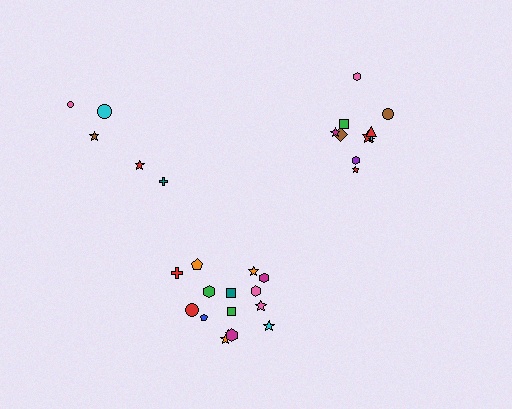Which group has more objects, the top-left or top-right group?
The top-right group.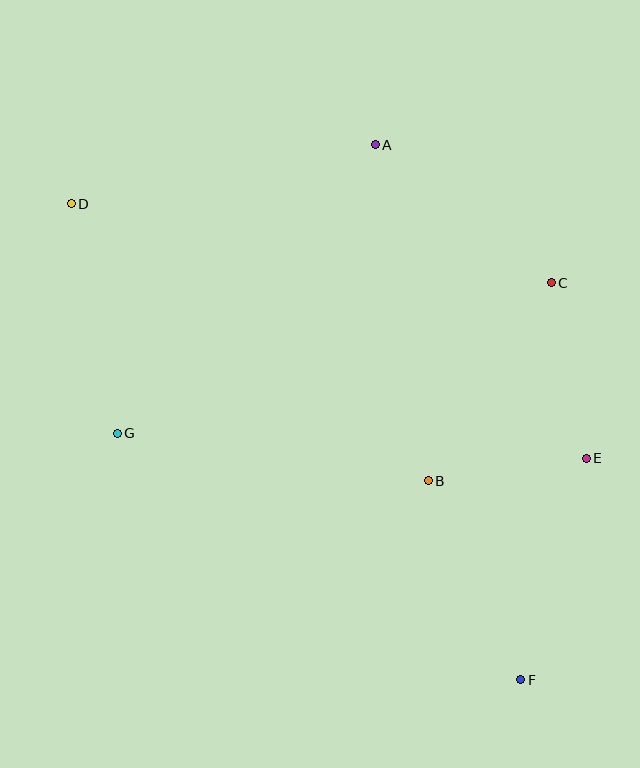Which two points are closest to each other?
Points B and E are closest to each other.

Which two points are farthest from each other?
Points D and F are farthest from each other.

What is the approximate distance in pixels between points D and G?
The distance between D and G is approximately 234 pixels.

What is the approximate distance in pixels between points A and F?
The distance between A and F is approximately 555 pixels.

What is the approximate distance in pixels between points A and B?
The distance between A and B is approximately 340 pixels.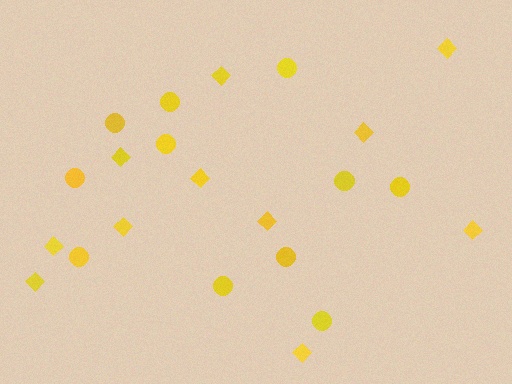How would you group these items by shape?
There are 2 groups: one group of circles (11) and one group of diamonds (11).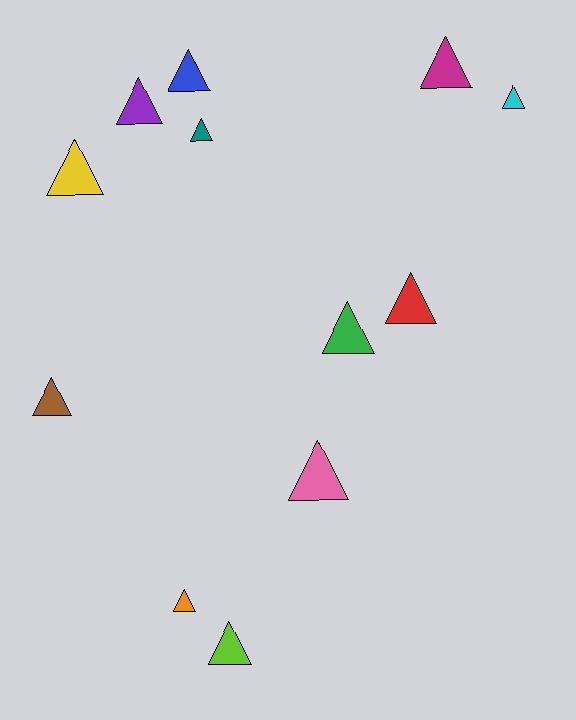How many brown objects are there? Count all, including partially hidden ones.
There is 1 brown object.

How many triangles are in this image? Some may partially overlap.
There are 12 triangles.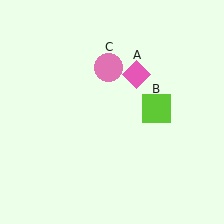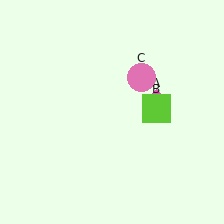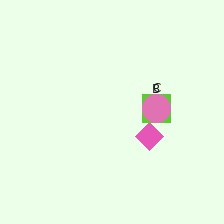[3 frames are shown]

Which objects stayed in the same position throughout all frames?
Lime square (object B) remained stationary.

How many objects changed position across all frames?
2 objects changed position: pink diamond (object A), pink circle (object C).